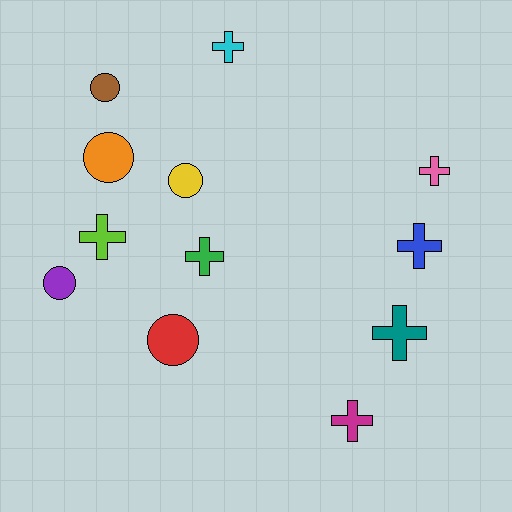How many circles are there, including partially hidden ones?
There are 5 circles.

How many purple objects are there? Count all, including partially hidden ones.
There is 1 purple object.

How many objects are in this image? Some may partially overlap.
There are 12 objects.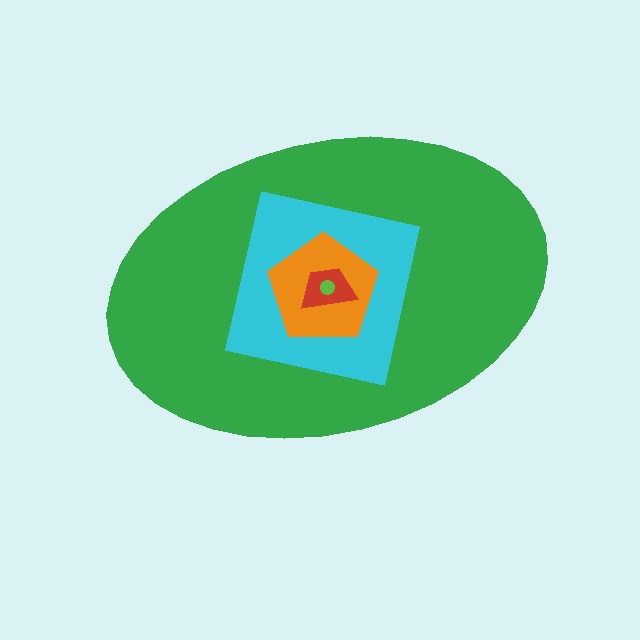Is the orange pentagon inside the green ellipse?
Yes.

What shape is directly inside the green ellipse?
The cyan square.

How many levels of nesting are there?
5.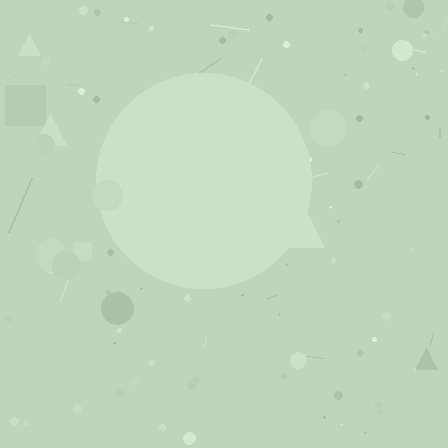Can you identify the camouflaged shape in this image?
The camouflaged shape is a circle.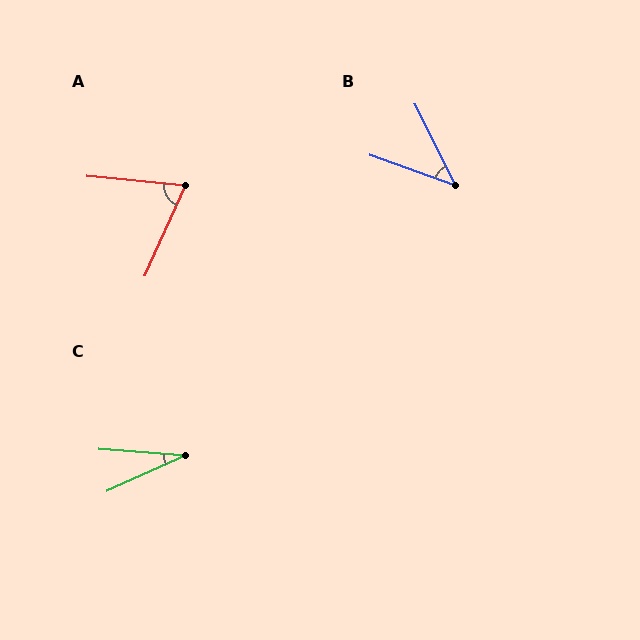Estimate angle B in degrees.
Approximately 44 degrees.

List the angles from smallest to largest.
C (29°), B (44°), A (72°).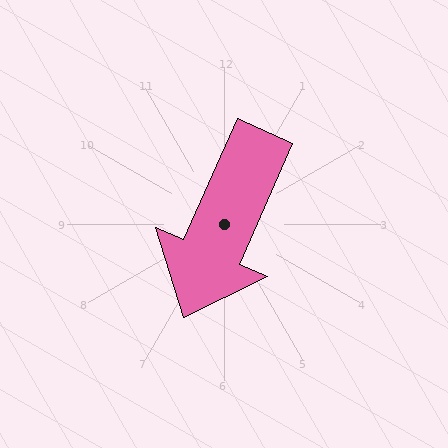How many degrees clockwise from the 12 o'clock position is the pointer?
Approximately 204 degrees.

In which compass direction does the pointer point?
Southwest.